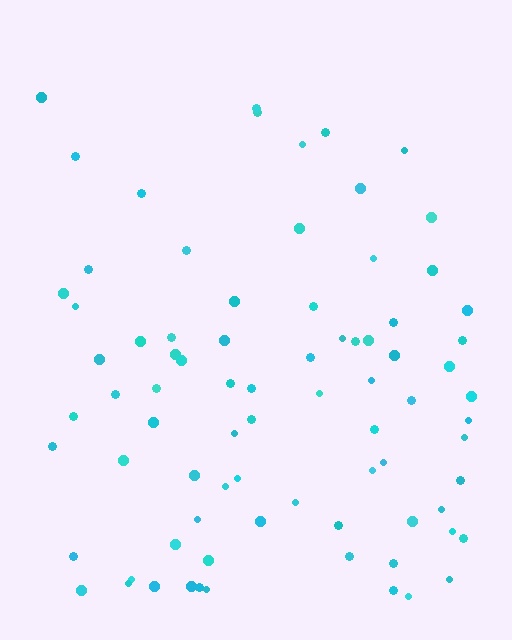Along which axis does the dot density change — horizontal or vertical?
Vertical.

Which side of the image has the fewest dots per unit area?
The top.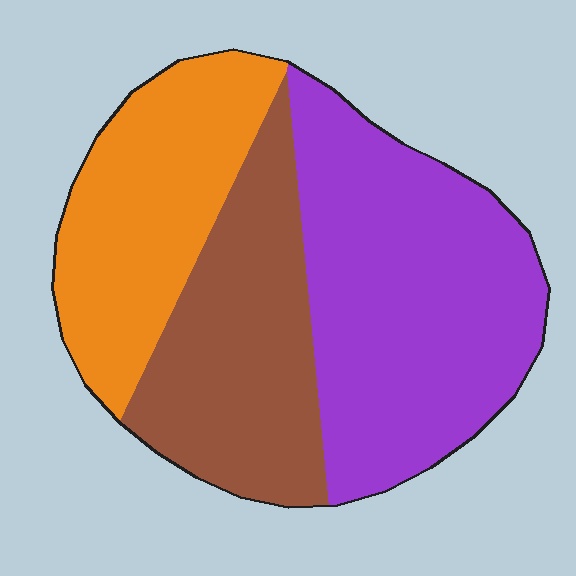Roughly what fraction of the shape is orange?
Orange takes up about one quarter (1/4) of the shape.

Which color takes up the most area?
Purple, at roughly 45%.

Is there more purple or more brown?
Purple.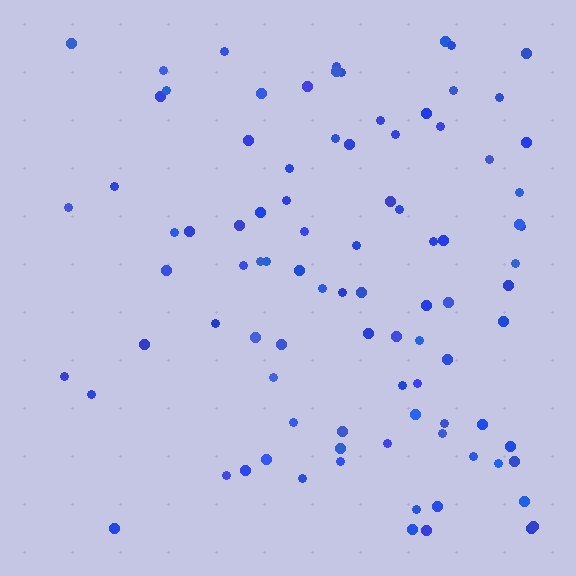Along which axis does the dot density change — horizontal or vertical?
Horizontal.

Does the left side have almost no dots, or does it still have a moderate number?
Still a moderate number, just noticeably fewer than the right.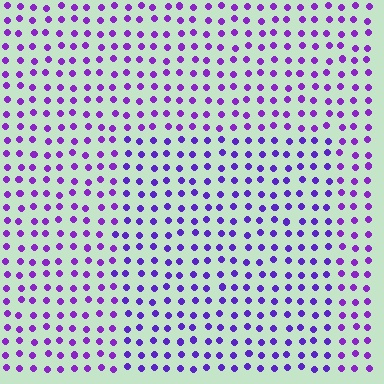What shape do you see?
I see a rectangle.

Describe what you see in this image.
The image is filled with small purple elements in a uniform arrangement. A rectangle-shaped region is visible where the elements are tinted to a slightly different hue, forming a subtle color boundary.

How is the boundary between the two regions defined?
The boundary is defined purely by a slight shift in hue (about 19 degrees). Spacing, size, and orientation are identical on both sides.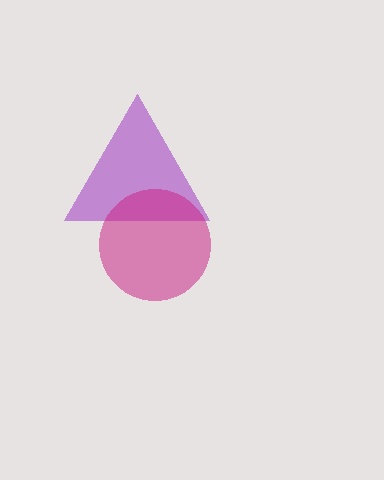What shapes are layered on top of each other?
The layered shapes are: a purple triangle, a magenta circle.